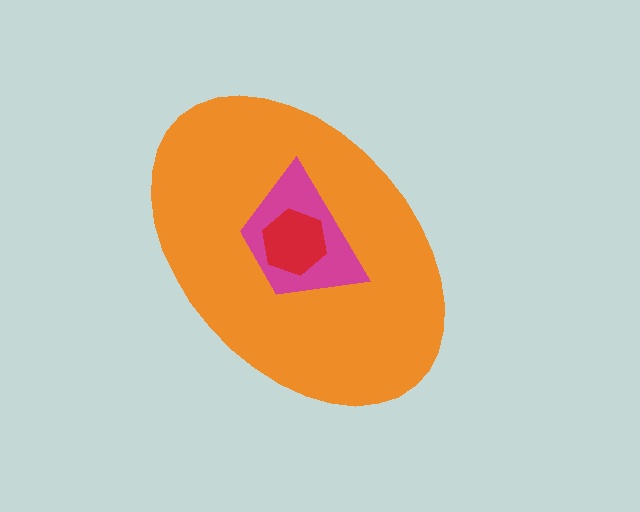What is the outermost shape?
The orange ellipse.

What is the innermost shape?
The red hexagon.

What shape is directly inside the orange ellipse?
The magenta trapezoid.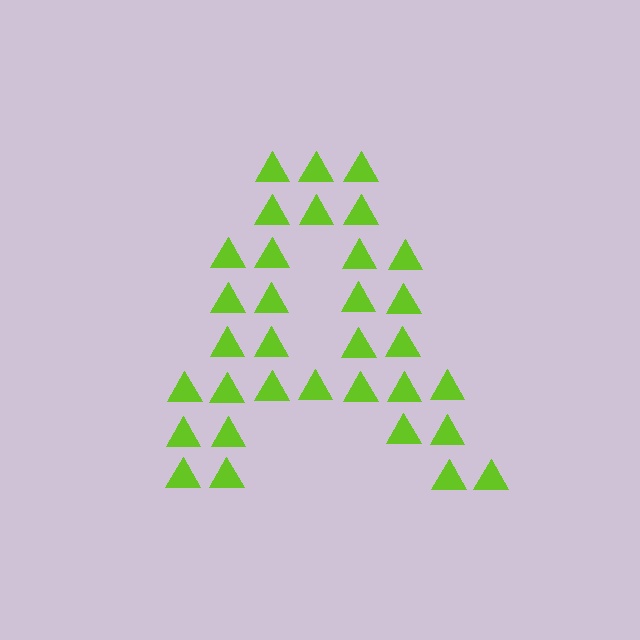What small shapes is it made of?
It is made of small triangles.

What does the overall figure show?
The overall figure shows the letter A.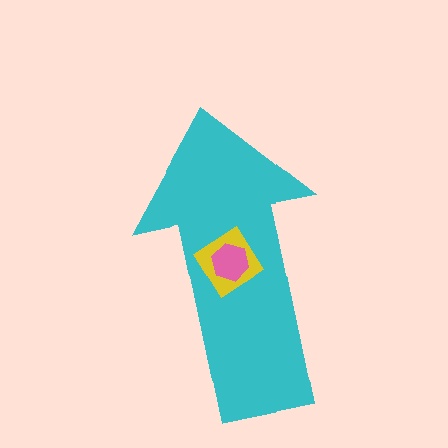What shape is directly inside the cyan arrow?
The yellow diamond.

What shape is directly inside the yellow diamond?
The pink hexagon.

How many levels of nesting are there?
3.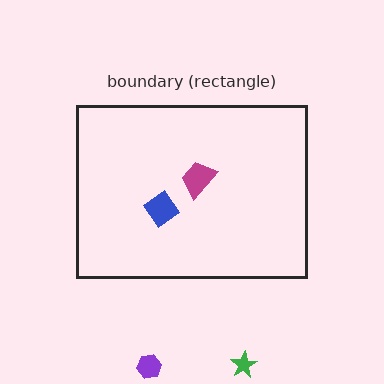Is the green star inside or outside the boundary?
Outside.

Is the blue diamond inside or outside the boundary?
Inside.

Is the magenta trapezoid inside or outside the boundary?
Inside.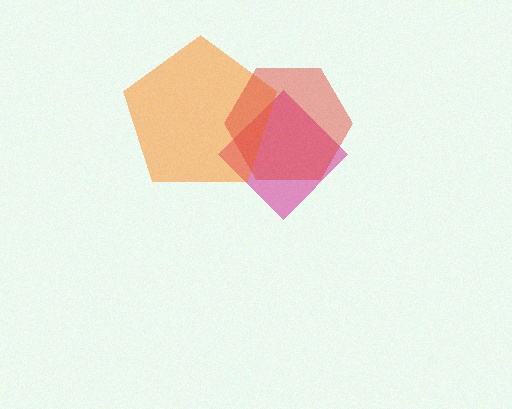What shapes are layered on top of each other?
The layered shapes are: a magenta diamond, an orange pentagon, a red hexagon.